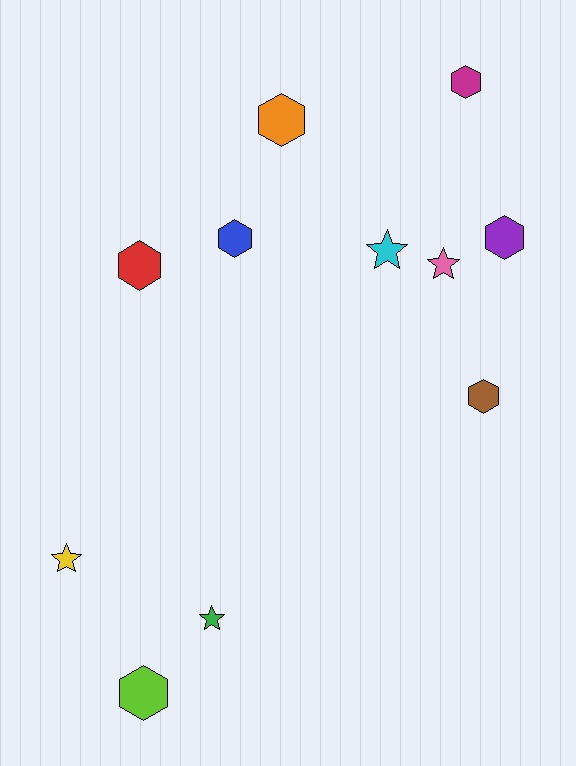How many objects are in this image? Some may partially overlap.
There are 11 objects.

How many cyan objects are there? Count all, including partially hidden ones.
There is 1 cyan object.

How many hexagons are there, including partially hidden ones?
There are 7 hexagons.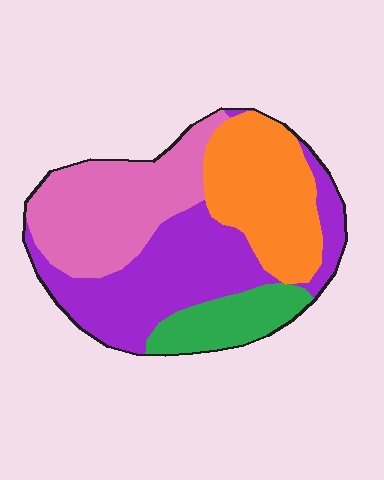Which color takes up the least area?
Green, at roughly 10%.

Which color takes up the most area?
Purple, at roughly 35%.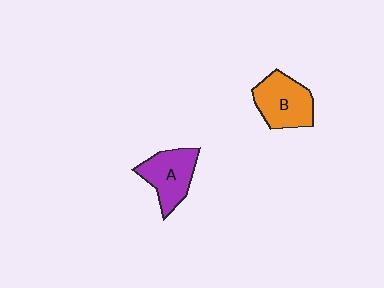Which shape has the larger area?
Shape B (orange).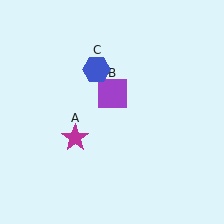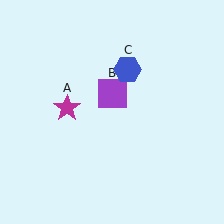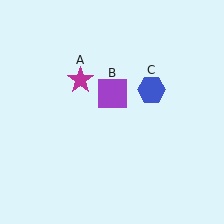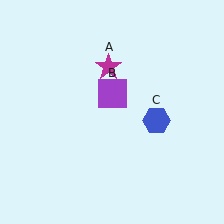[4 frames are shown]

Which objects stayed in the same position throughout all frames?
Purple square (object B) remained stationary.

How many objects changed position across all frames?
2 objects changed position: magenta star (object A), blue hexagon (object C).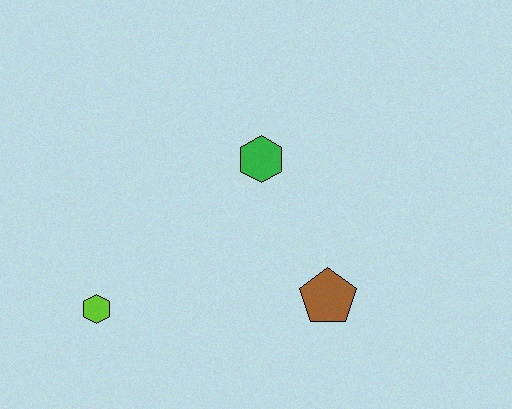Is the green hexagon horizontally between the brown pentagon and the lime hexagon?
Yes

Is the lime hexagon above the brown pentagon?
No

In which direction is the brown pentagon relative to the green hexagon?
The brown pentagon is below the green hexagon.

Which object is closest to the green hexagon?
The brown pentagon is closest to the green hexagon.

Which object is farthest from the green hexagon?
The lime hexagon is farthest from the green hexagon.